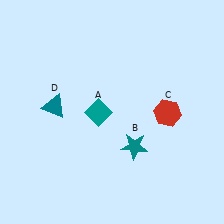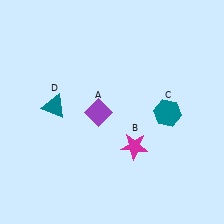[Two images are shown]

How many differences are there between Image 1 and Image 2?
There are 3 differences between the two images.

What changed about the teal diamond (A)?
In Image 1, A is teal. In Image 2, it changed to purple.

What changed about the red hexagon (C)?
In Image 1, C is red. In Image 2, it changed to teal.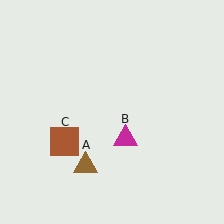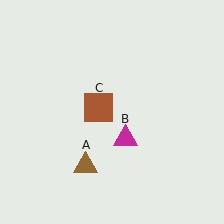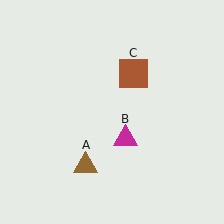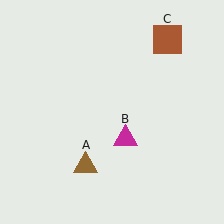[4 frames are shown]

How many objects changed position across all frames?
1 object changed position: brown square (object C).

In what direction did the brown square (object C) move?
The brown square (object C) moved up and to the right.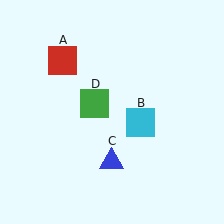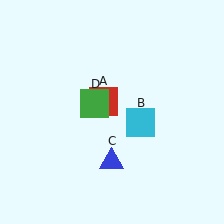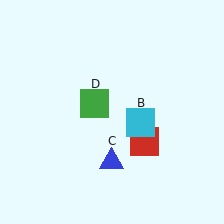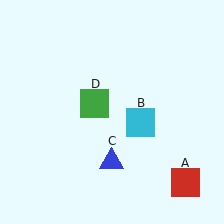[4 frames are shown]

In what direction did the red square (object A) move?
The red square (object A) moved down and to the right.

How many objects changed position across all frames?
1 object changed position: red square (object A).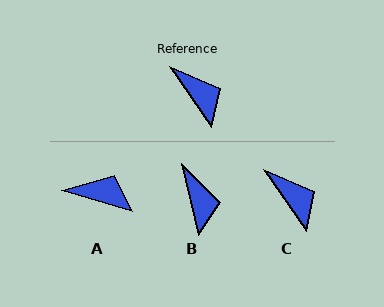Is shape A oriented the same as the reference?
No, it is off by about 39 degrees.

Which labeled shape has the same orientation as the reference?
C.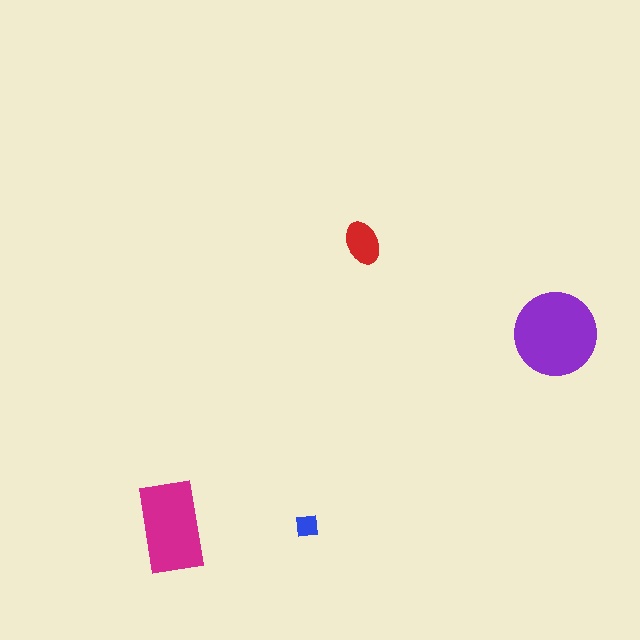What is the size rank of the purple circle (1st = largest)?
1st.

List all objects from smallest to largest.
The blue square, the red ellipse, the magenta rectangle, the purple circle.